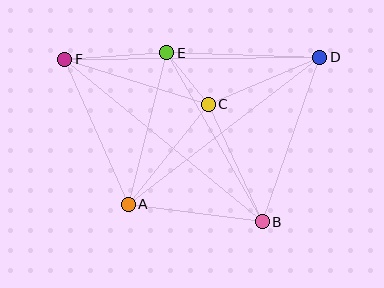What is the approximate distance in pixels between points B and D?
The distance between B and D is approximately 174 pixels.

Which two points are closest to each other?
Points C and E are closest to each other.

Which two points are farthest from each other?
Points B and F are farthest from each other.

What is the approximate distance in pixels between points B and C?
The distance between B and C is approximately 129 pixels.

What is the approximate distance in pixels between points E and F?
The distance between E and F is approximately 102 pixels.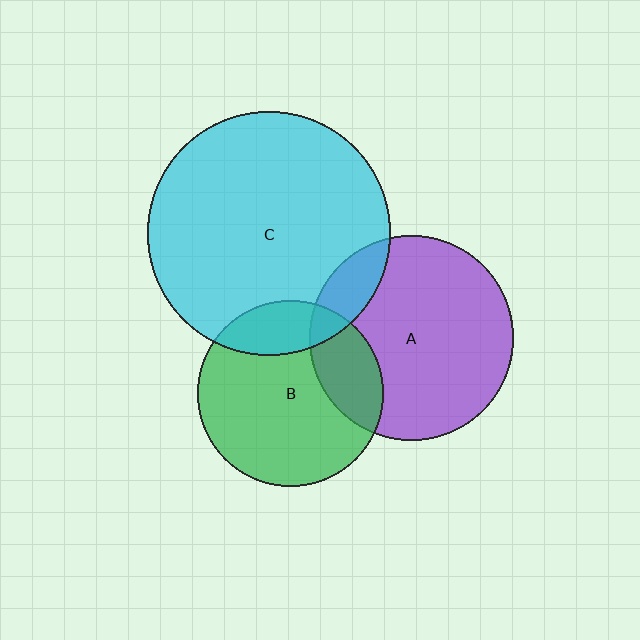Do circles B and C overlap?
Yes.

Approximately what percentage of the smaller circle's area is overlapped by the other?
Approximately 20%.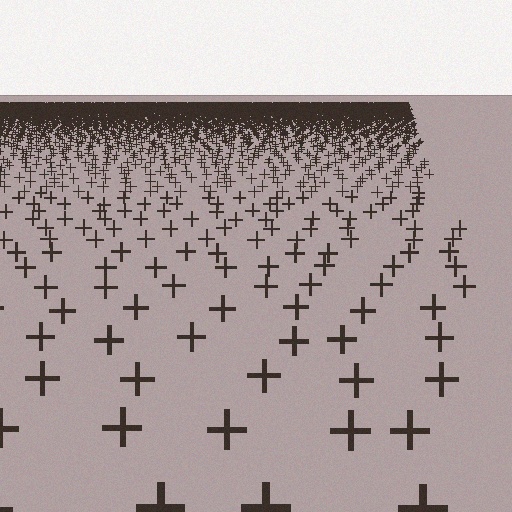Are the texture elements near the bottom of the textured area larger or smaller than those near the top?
Larger. Near the bottom, elements are closer to the viewer and appear at a bigger on-screen size.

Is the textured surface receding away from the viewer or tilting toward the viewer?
The surface is receding away from the viewer. Texture elements get smaller and denser toward the top.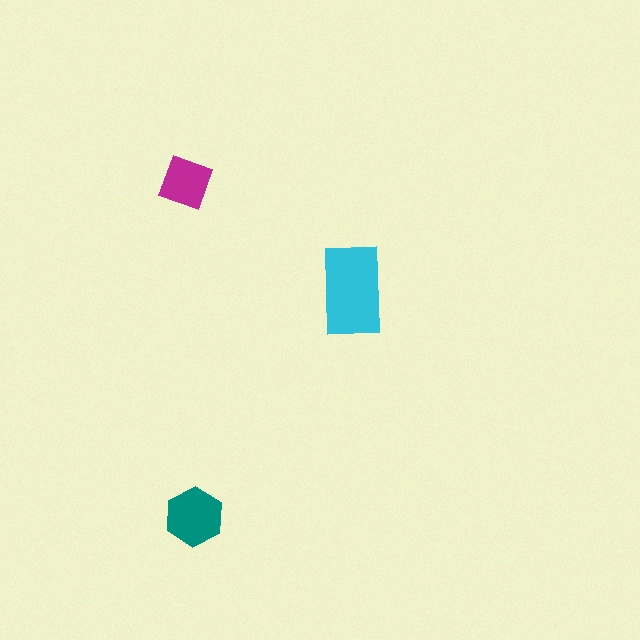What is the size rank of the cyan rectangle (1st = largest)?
1st.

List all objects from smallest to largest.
The magenta diamond, the teal hexagon, the cyan rectangle.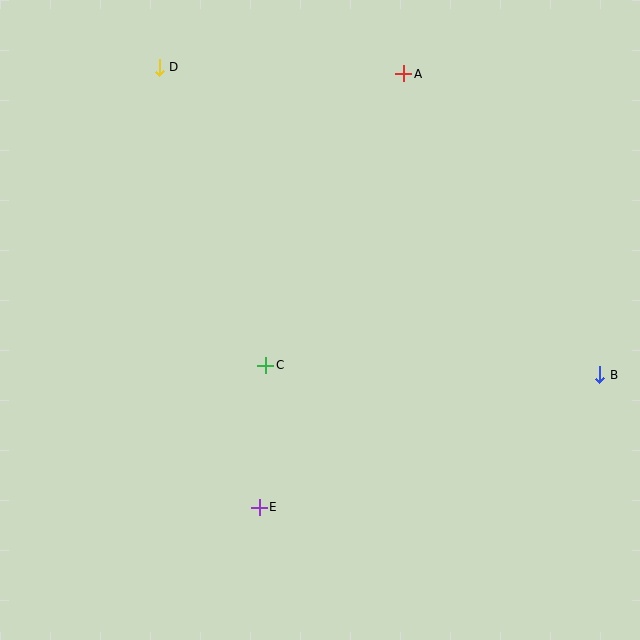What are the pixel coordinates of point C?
Point C is at (266, 365).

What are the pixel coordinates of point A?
Point A is at (404, 74).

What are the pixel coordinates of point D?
Point D is at (159, 67).